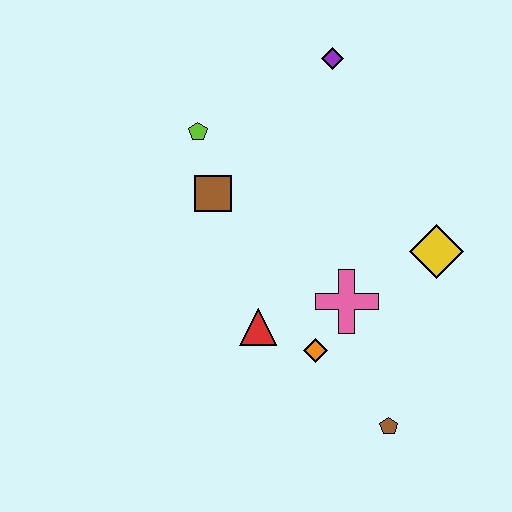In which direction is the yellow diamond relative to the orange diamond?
The yellow diamond is to the right of the orange diamond.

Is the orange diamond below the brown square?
Yes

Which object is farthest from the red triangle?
The purple diamond is farthest from the red triangle.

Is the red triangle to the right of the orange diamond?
No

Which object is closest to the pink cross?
The orange diamond is closest to the pink cross.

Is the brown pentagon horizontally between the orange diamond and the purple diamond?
No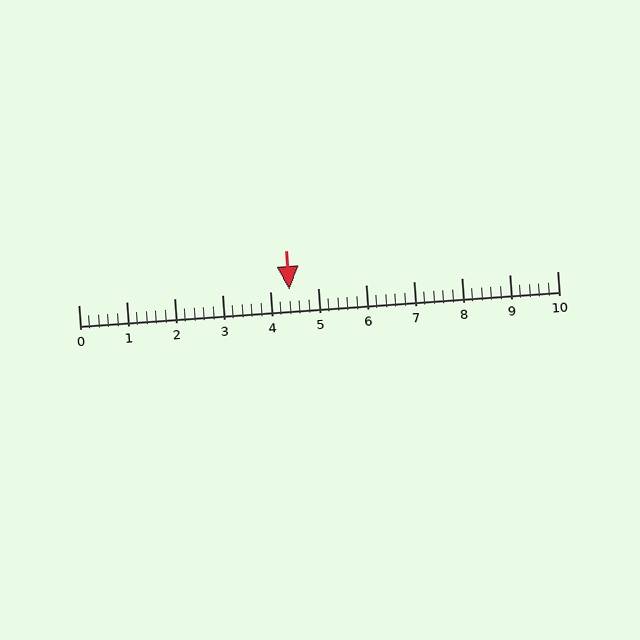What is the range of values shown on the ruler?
The ruler shows values from 0 to 10.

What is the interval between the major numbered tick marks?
The major tick marks are spaced 1 units apart.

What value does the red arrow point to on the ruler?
The red arrow points to approximately 4.4.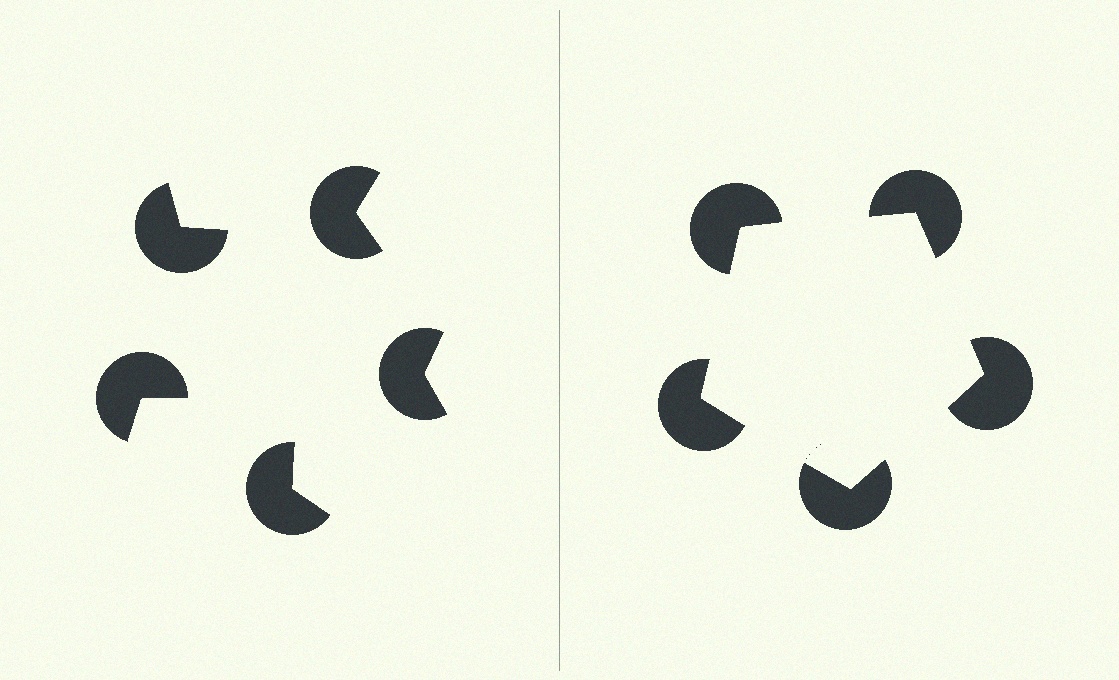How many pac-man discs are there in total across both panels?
10 — 5 on each side.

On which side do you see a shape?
An illusory pentagon appears on the right side. On the left side the wedge cuts are rotated, so no coherent shape forms.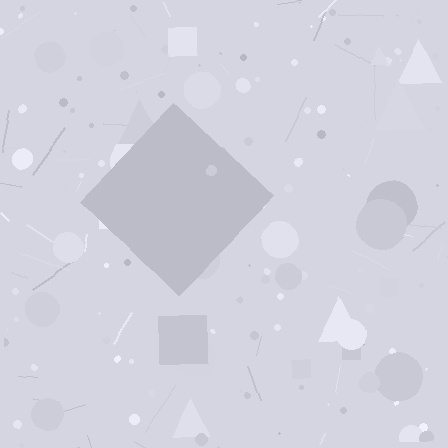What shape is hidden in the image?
A diamond is hidden in the image.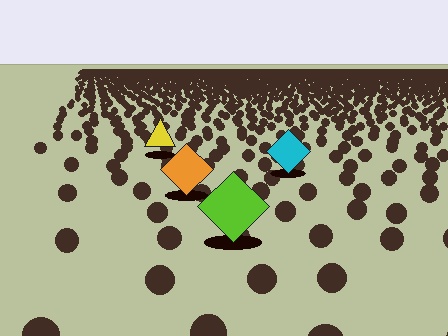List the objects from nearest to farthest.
From nearest to farthest: the lime diamond, the orange diamond, the cyan diamond, the yellow triangle.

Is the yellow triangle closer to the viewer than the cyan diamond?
No. The cyan diamond is closer — you can tell from the texture gradient: the ground texture is coarser near it.